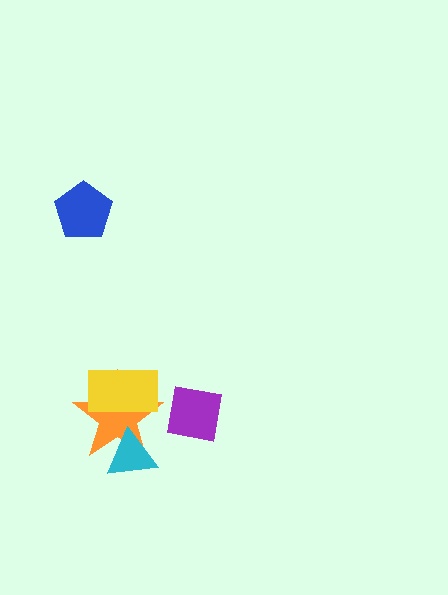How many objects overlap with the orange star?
2 objects overlap with the orange star.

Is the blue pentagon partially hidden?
No, no other shape covers it.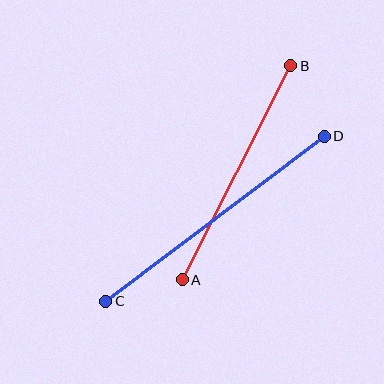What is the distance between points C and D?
The distance is approximately 274 pixels.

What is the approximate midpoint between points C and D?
The midpoint is at approximately (215, 219) pixels.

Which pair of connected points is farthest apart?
Points C and D are farthest apart.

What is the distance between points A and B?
The distance is approximately 240 pixels.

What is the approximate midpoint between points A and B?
The midpoint is at approximately (237, 173) pixels.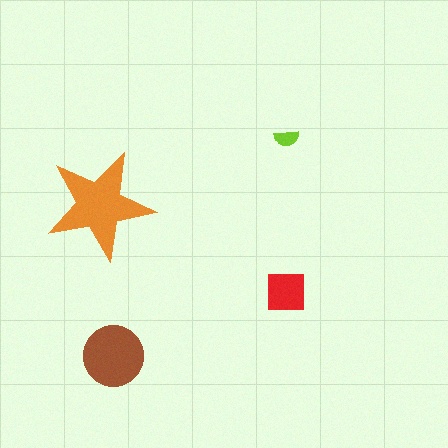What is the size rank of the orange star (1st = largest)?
1st.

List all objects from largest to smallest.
The orange star, the brown circle, the red square, the lime semicircle.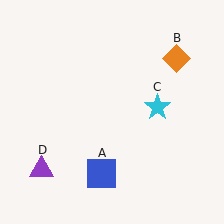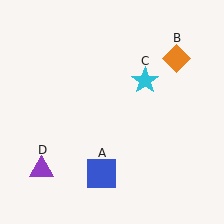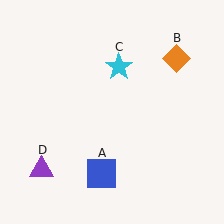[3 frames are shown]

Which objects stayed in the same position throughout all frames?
Blue square (object A) and orange diamond (object B) and purple triangle (object D) remained stationary.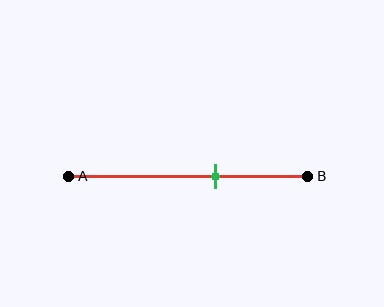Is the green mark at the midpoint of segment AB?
No, the mark is at about 60% from A, not at the 50% midpoint.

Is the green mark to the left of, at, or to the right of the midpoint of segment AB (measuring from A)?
The green mark is to the right of the midpoint of segment AB.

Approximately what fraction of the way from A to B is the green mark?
The green mark is approximately 60% of the way from A to B.